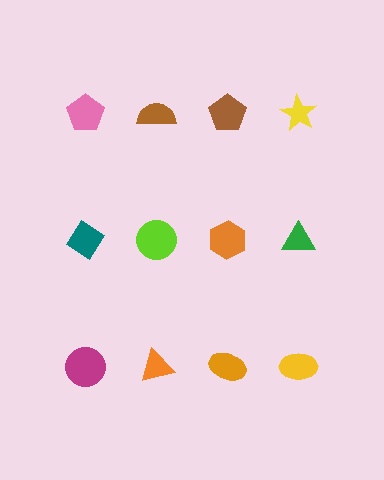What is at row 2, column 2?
A lime circle.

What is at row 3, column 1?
A magenta circle.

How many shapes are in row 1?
4 shapes.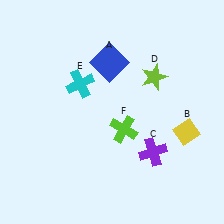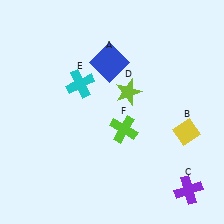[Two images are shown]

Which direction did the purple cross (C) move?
The purple cross (C) moved down.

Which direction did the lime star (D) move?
The lime star (D) moved left.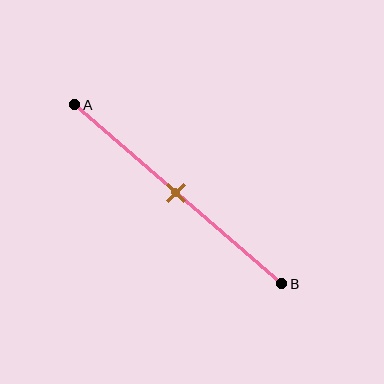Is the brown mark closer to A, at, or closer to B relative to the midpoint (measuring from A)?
The brown mark is approximately at the midpoint of segment AB.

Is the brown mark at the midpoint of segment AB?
Yes, the mark is approximately at the midpoint.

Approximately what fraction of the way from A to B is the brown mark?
The brown mark is approximately 50% of the way from A to B.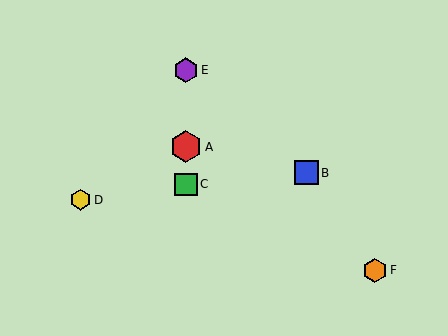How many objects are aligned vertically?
3 objects (A, C, E) are aligned vertically.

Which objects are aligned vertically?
Objects A, C, E are aligned vertically.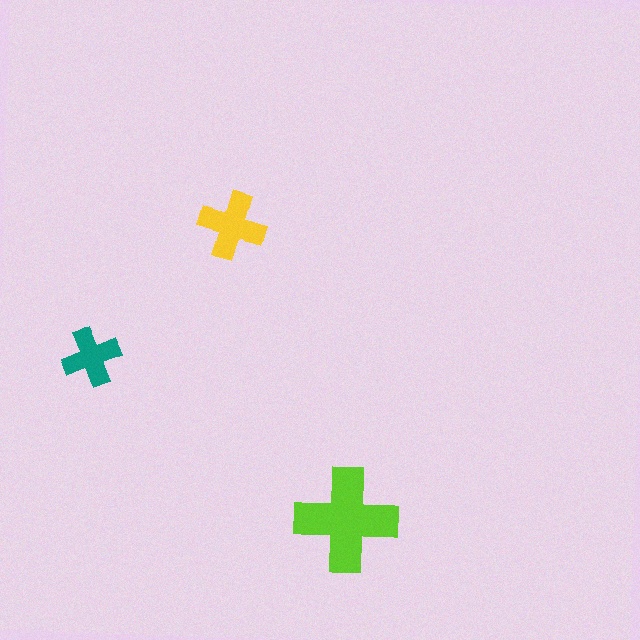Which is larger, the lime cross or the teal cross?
The lime one.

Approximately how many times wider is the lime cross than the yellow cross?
About 1.5 times wider.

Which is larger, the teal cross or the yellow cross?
The yellow one.